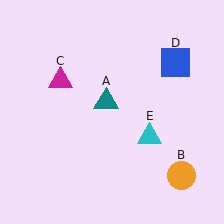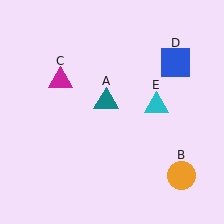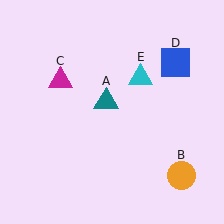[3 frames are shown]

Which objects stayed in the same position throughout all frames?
Teal triangle (object A) and orange circle (object B) and magenta triangle (object C) and blue square (object D) remained stationary.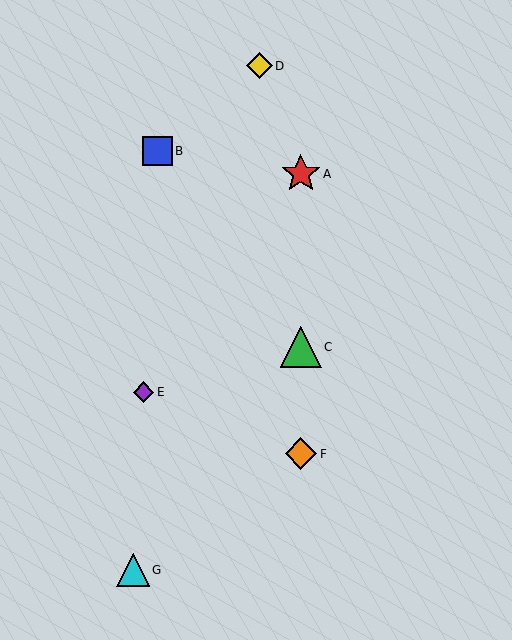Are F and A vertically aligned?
Yes, both are at x≈301.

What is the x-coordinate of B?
Object B is at x≈158.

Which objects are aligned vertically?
Objects A, C, F are aligned vertically.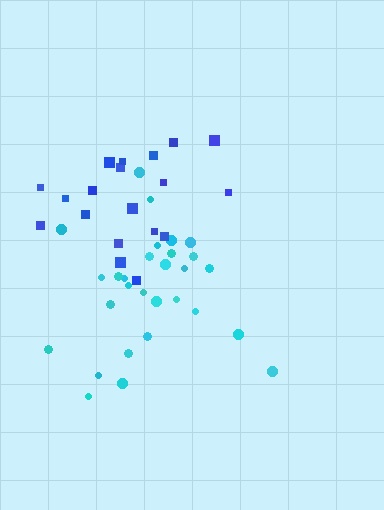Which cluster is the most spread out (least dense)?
Cyan.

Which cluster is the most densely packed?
Blue.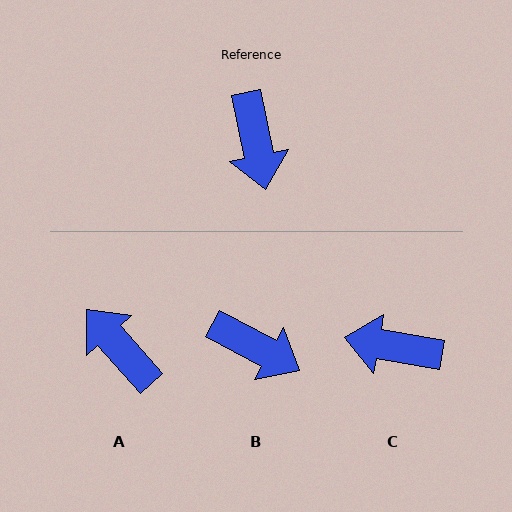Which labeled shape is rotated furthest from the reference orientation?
A, about 150 degrees away.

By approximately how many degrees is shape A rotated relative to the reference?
Approximately 150 degrees clockwise.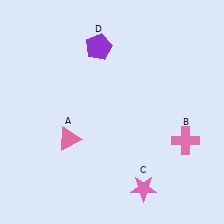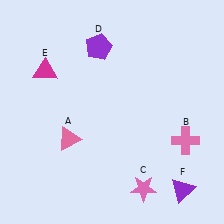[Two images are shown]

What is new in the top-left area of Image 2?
A magenta triangle (E) was added in the top-left area of Image 2.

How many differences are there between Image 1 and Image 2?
There are 2 differences between the two images.